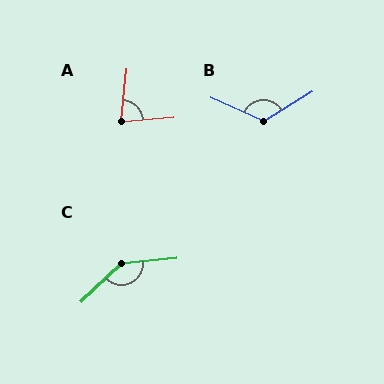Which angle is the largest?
C, at approximately 142 degrees.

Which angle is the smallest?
A, at approximately 79 degrees.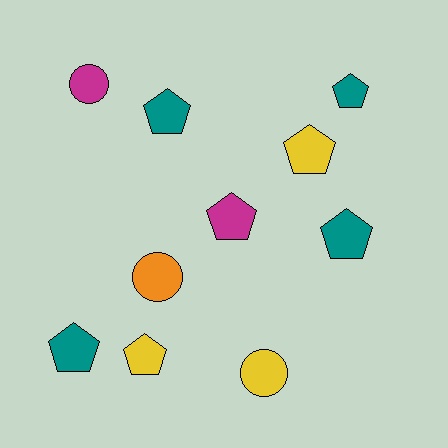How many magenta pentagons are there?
There is 1 magenta pentagon.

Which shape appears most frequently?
Pentagon, with 7 objects.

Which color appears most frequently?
Teal, with 4 objects.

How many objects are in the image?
There are 10 objects.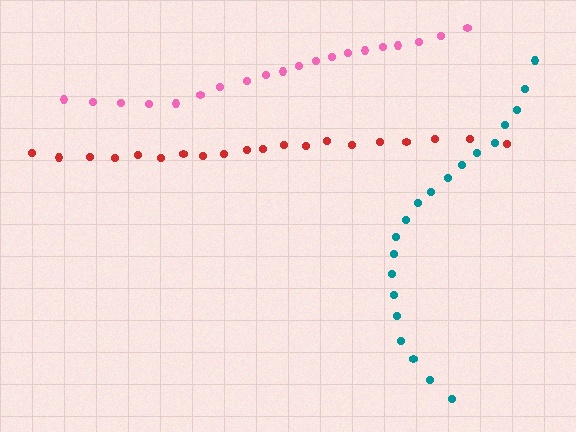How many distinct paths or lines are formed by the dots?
There are 3 distinct paths.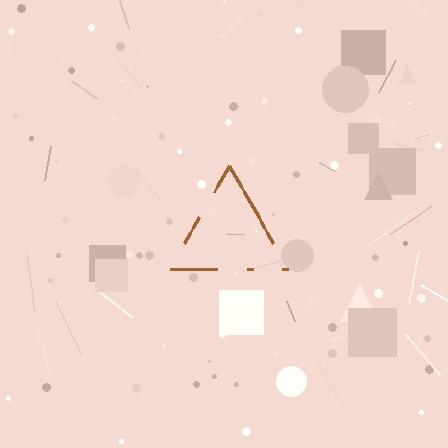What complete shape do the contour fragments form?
The contour fragments form a triangle.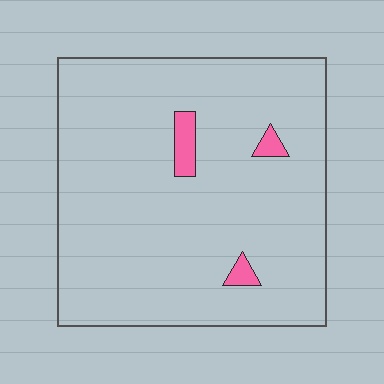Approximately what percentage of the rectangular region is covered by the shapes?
Approximately 5%.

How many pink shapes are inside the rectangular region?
3.